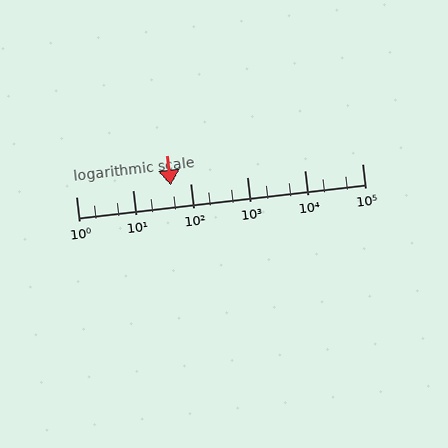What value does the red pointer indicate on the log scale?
The pointer indicates approximately 46.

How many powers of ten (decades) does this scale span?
The scale spans 5 decades, from 1 to 100000.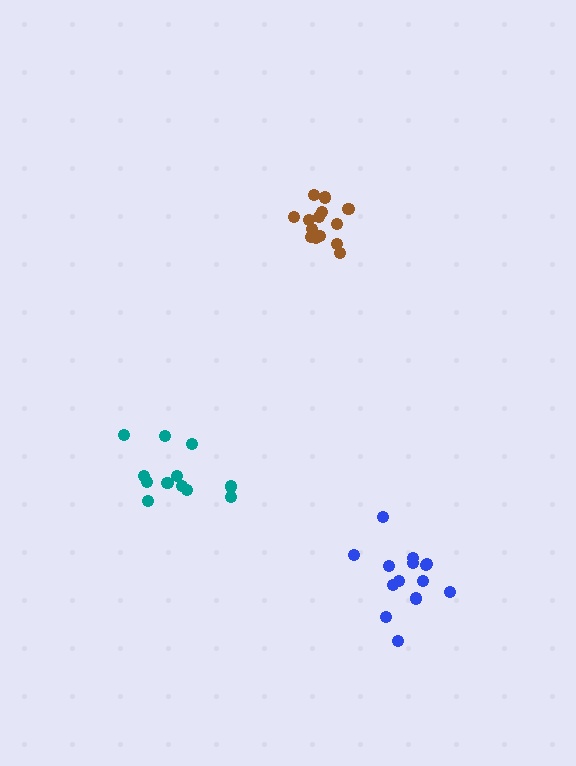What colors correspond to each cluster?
The clusters are colored: teal, brown, blue.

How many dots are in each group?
Group 1: 12 dots, Group 2: 14 dots, Group 3: 14 dots (40 total).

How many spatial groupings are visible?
There are 3 spatial groupings.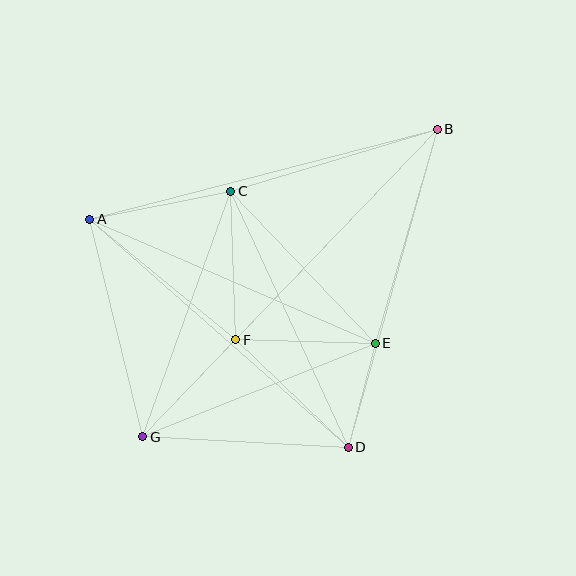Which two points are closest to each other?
Points D and E are closest to each other.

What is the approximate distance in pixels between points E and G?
The distance between E and G is approximately 251 pixels.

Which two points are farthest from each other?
Points B and G are farthest from each other.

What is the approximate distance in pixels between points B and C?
The distance between B and C is approximately 215 pixels.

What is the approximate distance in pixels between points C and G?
The distance between C and G is approximately 261 pixels.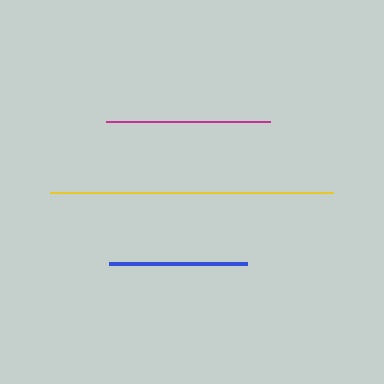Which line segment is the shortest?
The blue line is the shortest at approximately 138 pixels.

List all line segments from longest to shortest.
From longest to shortest: yellow, magenta, blue.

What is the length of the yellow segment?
The yellow segment is approximately 284 pixels long.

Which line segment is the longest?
The yellow line is the longest at approximately 284 pixels.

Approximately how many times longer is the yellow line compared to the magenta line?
The yellow line is approximately 1.7 times the length of the magenta line.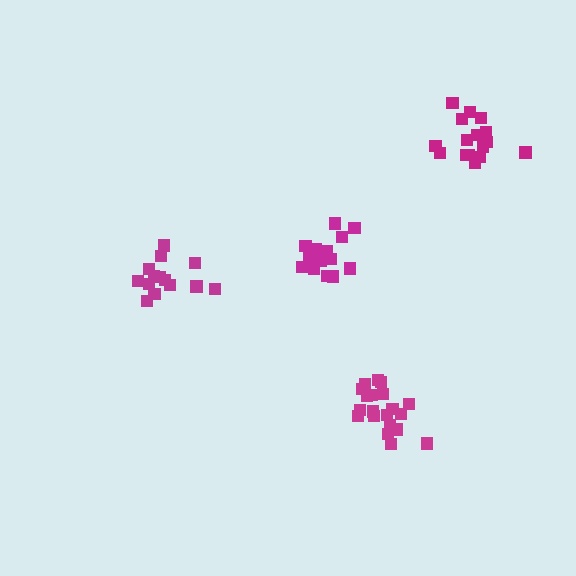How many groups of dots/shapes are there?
There are 4 groups.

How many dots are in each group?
Group 1: 14 dots, Group 2: 15 dots, Group 3: 16 dots, Group 4: 20 dots (65 total).